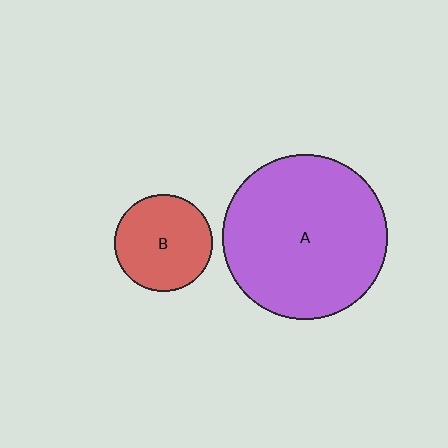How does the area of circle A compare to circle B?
Approximately 2.9 times.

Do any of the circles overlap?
No, none of the circles overlap.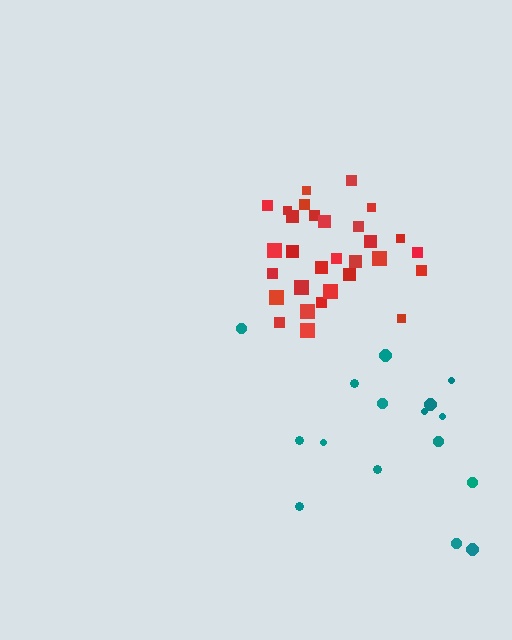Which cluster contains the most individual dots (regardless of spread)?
Red (30).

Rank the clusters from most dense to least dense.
red, teal.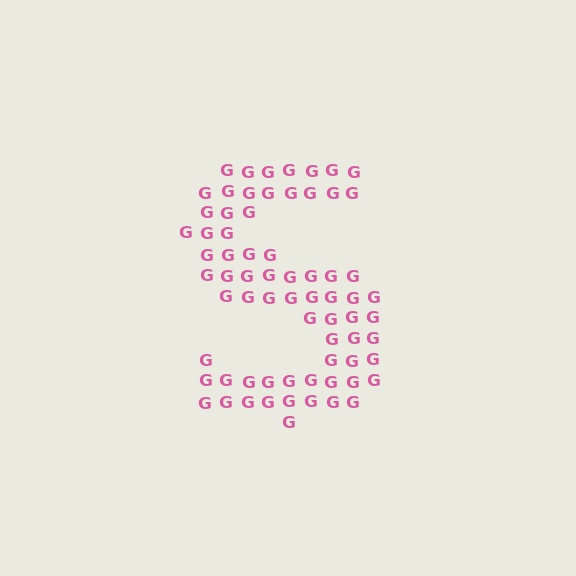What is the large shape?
The large shape is the letter S.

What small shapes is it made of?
It is made of small letter G's.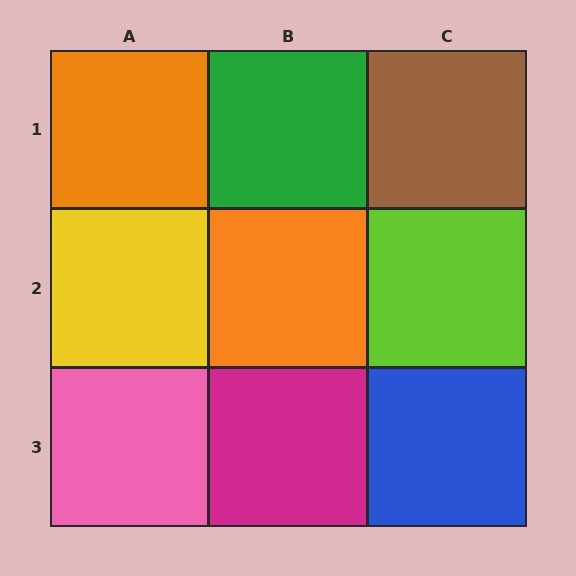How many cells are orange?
2 cells are orange.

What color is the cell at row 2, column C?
Lime.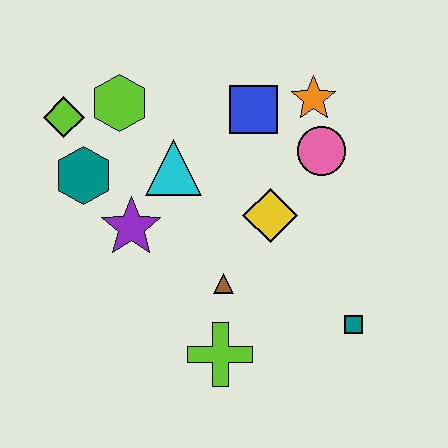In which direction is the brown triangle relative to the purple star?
The brown triangle is to the right of the purple star.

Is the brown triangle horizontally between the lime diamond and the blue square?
Yes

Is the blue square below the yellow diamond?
No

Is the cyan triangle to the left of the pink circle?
Yes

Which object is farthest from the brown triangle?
The lime diamond is farthest from the brown triangle.